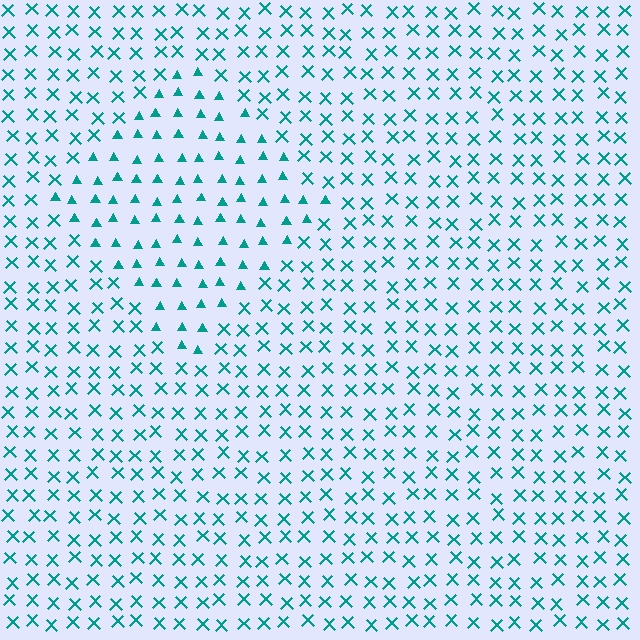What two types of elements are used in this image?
The image uses triangles inside the diamond region and X marks outside it.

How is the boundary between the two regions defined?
The boundary is defined by a change in element shape: triangles inside vs. X marks outside. All elements share the same color and spacing.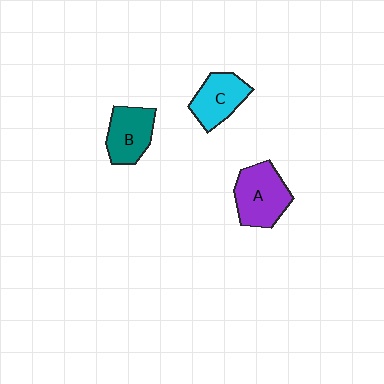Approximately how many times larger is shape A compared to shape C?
Approximately 1.3 times.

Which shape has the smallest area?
Shape C (cyan).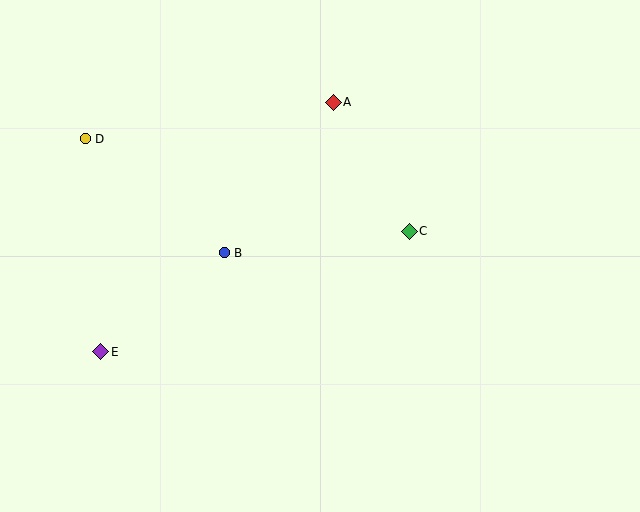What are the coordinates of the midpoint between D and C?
The midpoint between D and C is at (247, 185).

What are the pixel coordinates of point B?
Point B is at (224, 253).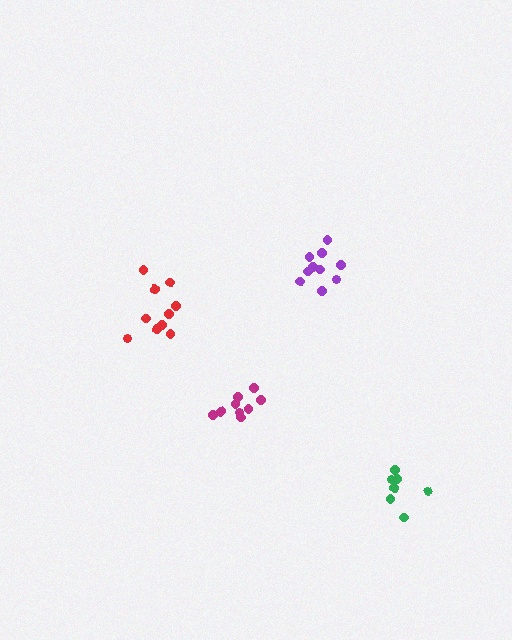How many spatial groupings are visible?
There are 4 spatial groupings.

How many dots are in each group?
Group 1: 10 dots, Group 2: 7 dots, Group 3: 10 dots, Group 4: 9 dots (36 total).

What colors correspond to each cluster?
The clusters are colored: red, green, purple, magenta.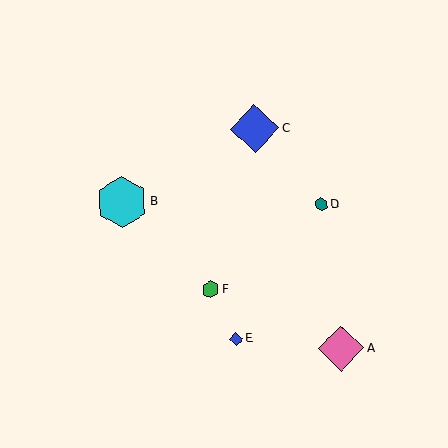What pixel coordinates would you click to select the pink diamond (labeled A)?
Click at (341, 348) to select the pink diamond A.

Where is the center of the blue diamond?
The center of the blue diamond is at (236, 339).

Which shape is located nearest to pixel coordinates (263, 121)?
The blue diamond (labeled C) at (255, 129) is nearest to that location.